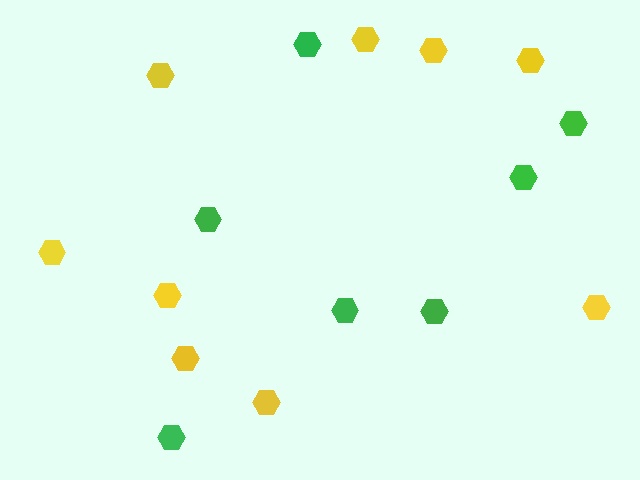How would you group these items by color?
There are 2 groups: one group of green hexagons (7) and one group of yellow hexagons (9).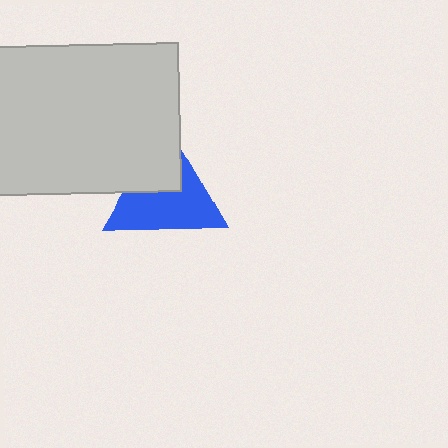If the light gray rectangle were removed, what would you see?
You would see the complete blue triangle.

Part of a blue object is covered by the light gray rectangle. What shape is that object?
It is a triangle.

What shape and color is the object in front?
The object in front is a light gray rectangle.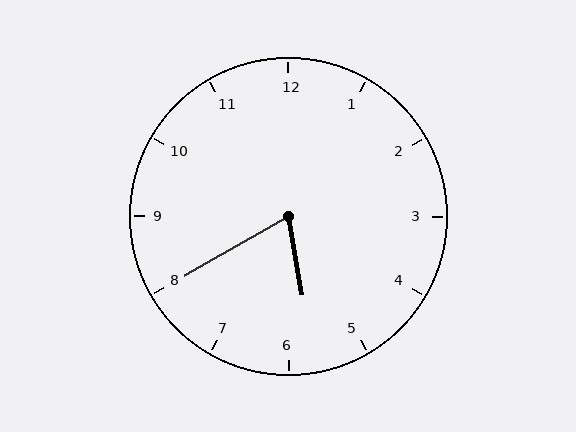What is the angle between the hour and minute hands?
Approximately 70 degrees.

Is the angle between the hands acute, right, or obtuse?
It is acute.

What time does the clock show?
5:40.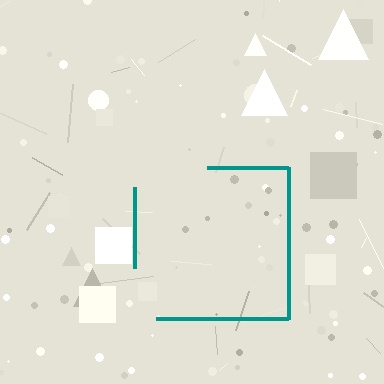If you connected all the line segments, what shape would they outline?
They would outline a square.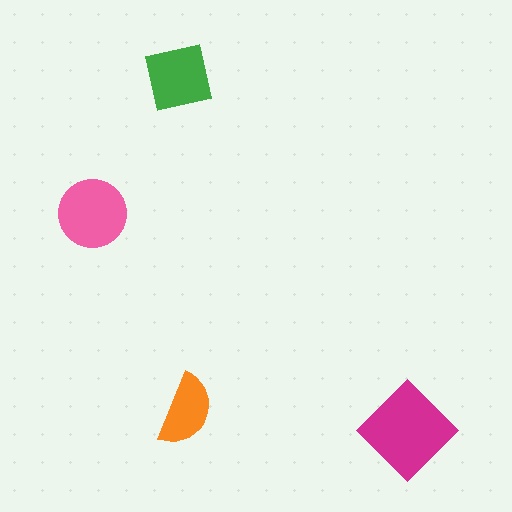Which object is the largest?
The magenta diamond.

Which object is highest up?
The green square is topmost.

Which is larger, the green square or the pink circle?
The pink circle.